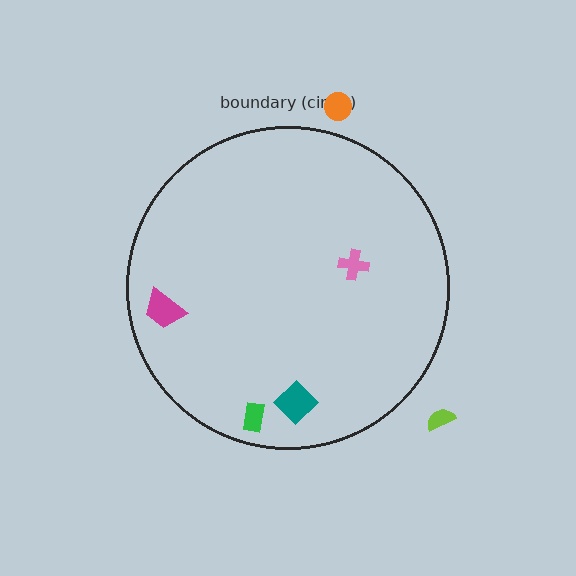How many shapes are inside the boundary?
4 inside, 2 outside.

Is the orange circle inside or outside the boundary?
Outside.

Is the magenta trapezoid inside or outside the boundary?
Inside.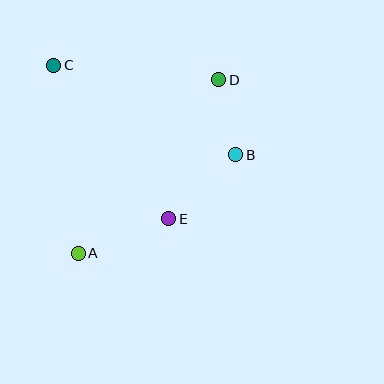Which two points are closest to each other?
Points B and D are closest to each other.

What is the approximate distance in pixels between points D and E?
The distance between D and E is approximately 148 pixels.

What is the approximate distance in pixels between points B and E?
The distance between B and E is approximately 93 pixels.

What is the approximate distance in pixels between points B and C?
The distance between B and C is approximately 203 pixels.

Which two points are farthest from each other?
Points A and D are farthest from each other.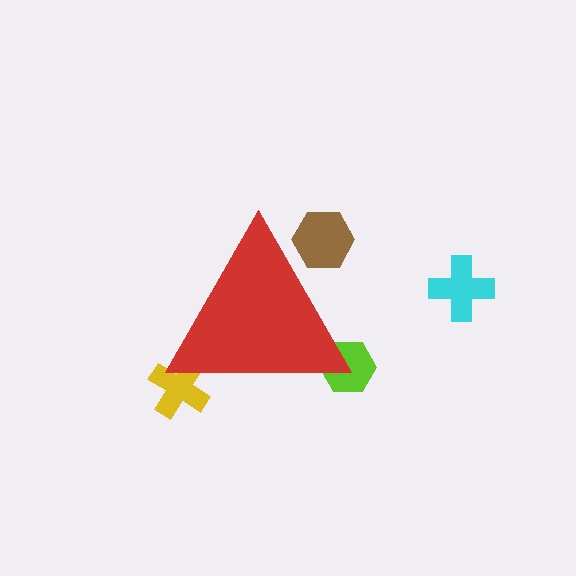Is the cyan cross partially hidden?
No, the cyan cross is fully visible.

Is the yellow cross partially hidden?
Yes, the yellow cross is partially hidden behind the red triangle.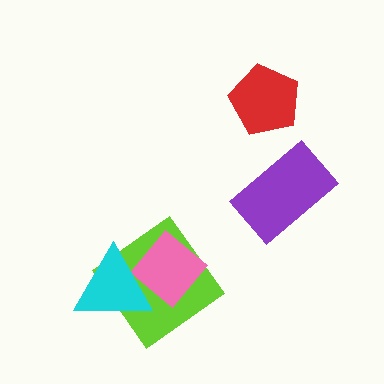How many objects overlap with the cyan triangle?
2 objects overlap with the cyan triangle.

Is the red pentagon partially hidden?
No, no other shape covers it.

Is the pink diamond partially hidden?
Yes, it is partially covered by another shape.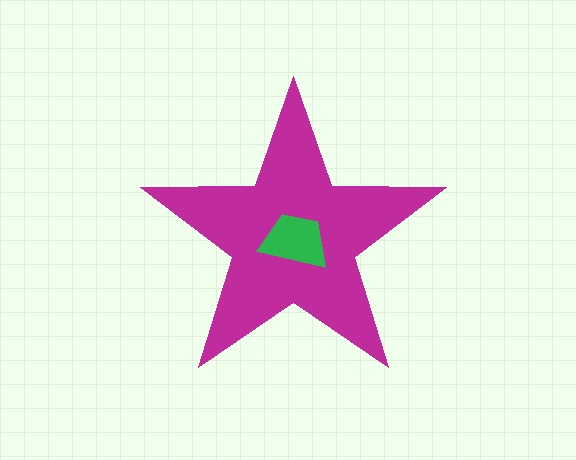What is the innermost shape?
The green trapezoid.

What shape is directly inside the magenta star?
The green trapezoid.